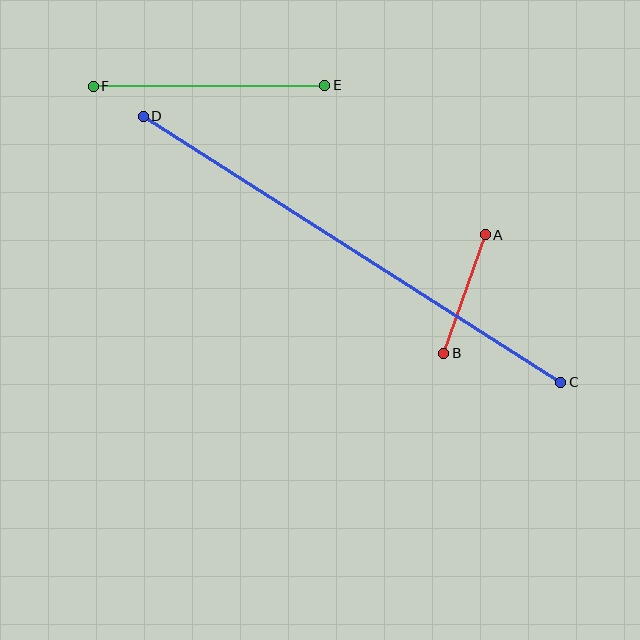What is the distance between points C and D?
The distance is approximately 495 pixels.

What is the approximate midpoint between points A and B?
The midpoint is at approximately (465, 294) pixels.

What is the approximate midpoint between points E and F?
The midpoint is at approximately (209, 86) pixels.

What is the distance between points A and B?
The distance is approximately 125 pixels.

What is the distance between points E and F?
The distance is approximately 231 pixels.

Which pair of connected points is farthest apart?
Points C and D are farthest apart.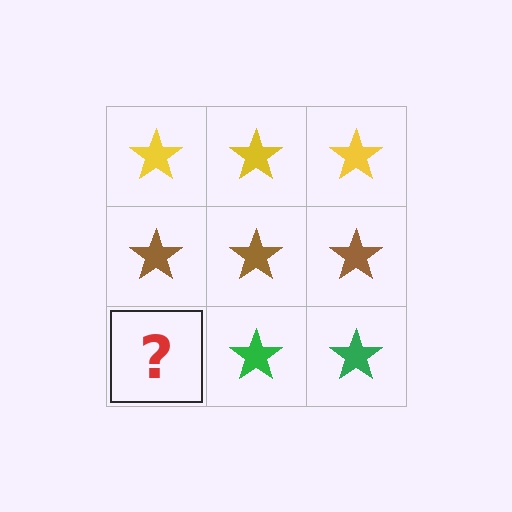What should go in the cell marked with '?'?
The missing cell should contain a green star.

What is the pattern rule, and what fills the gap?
The rule is that each row has a consistent color. The gap should be filled with a green star.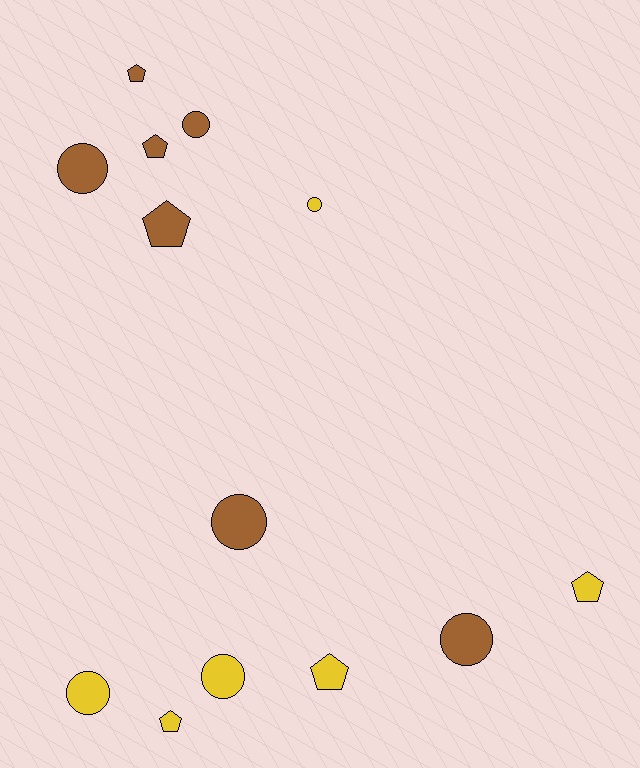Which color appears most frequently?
Brown, with 7 objects.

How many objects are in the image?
There are 13 objects.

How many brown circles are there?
There are 4 brown circles.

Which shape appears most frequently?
Circle, with 7 objects.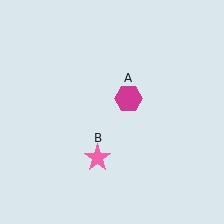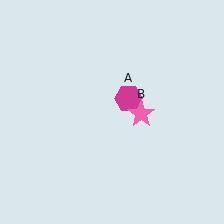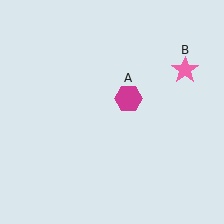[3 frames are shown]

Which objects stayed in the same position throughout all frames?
Magenta hexagon (object A) remained stationary.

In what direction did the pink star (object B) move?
The pink star (object B) moved up and to the right.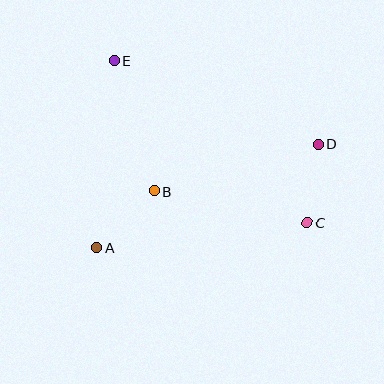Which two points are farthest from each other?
Points C and E are farthest from each other.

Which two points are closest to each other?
Points C and D are closest to each other.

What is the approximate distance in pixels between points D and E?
The distance between D and E is approximately 220 pixels.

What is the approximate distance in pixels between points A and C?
The distance between A and C is approximately 212 pixels.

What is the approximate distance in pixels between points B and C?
The distance between B and C is approximately 156 pixels.